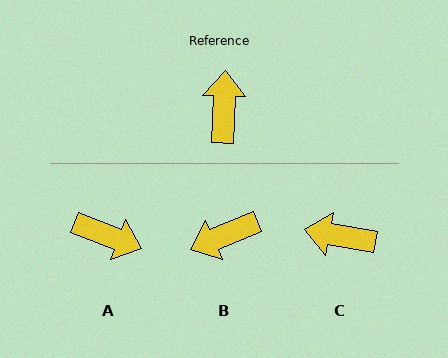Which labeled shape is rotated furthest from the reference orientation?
B, about 115 degrees away.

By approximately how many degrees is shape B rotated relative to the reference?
Approximately 115 degrees counter-clockwise.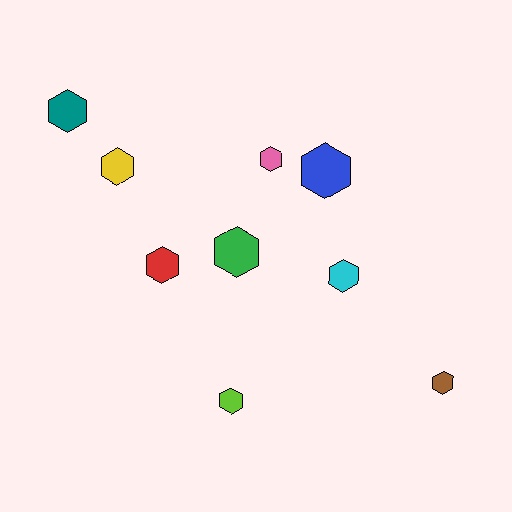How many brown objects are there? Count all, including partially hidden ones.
There is 1 brown object.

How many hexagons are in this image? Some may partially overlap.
There are 9 hexagons.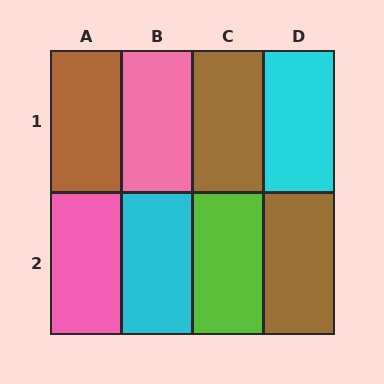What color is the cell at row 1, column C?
Brown.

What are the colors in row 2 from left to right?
Pink, cyan, lime, brown.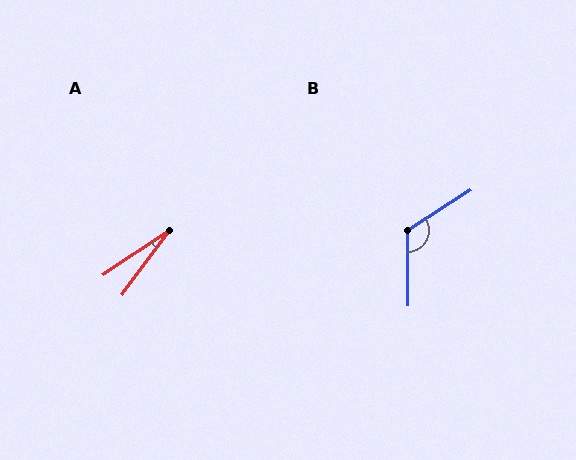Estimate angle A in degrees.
Approximately 20 degrees.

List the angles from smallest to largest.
A (20°), B (123°).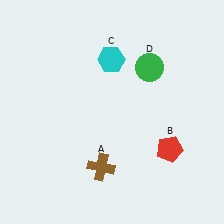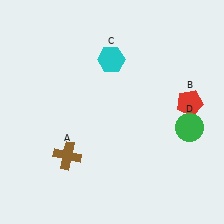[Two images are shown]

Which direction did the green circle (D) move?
The green circle (D) moved down.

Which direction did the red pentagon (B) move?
The red pentagon (B) moved up.